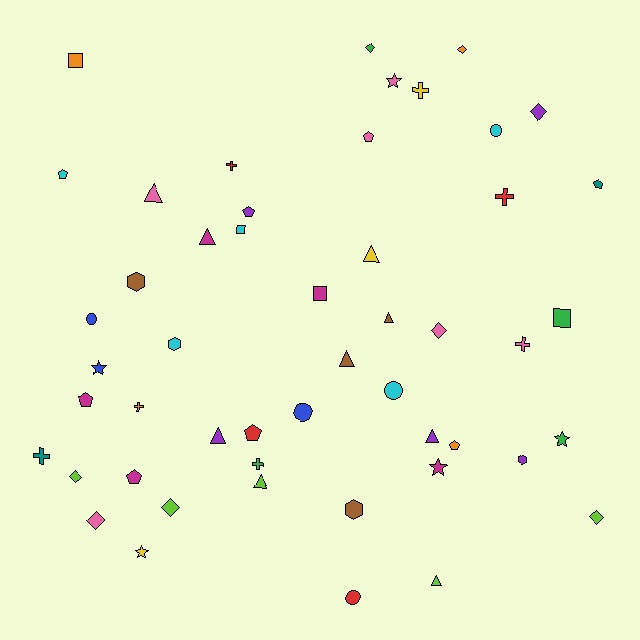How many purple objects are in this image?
There are 5 purple objects.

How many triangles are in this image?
There are 9 triangles.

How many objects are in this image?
There are 50 objects.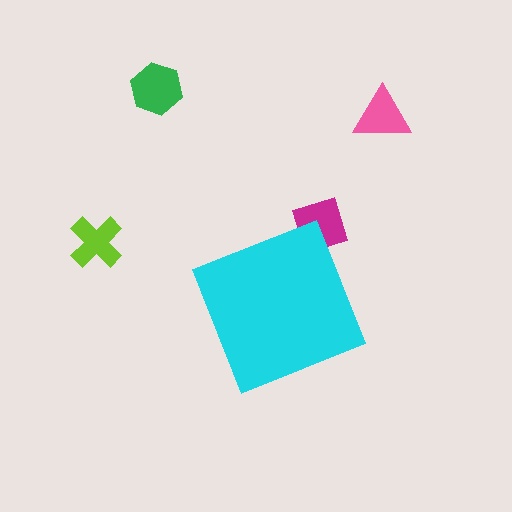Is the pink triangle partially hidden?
No, the pink triangle is fully visible.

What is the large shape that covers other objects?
A cyan diamond.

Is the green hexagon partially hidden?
No, the green hexagon is fully visible.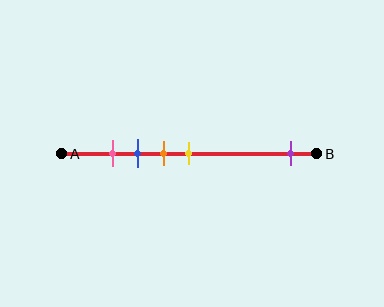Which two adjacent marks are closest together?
The pink and blue marks are the closest adjacent pair.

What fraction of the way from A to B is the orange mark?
The orange mark is approximately 40% (0.4) of the way from A to B.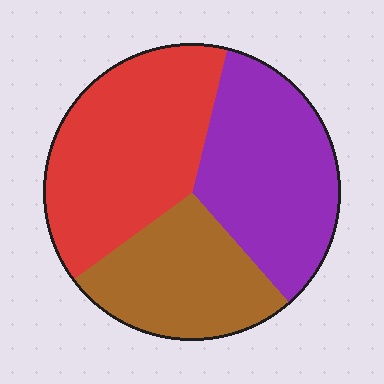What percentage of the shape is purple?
Purple takes up about one third (1/3) of the shape.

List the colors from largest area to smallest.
From largest to smallest: red, purple, brown.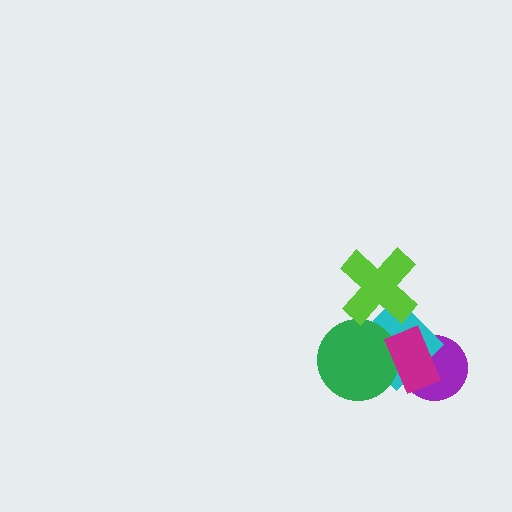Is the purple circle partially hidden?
Yes, it is partially covered by another shape.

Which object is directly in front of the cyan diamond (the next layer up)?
The green circle is directly in front of the cyan diamond.